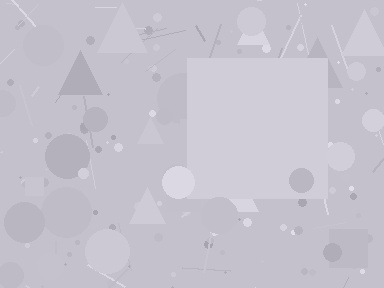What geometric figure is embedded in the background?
A square is embedded in the background.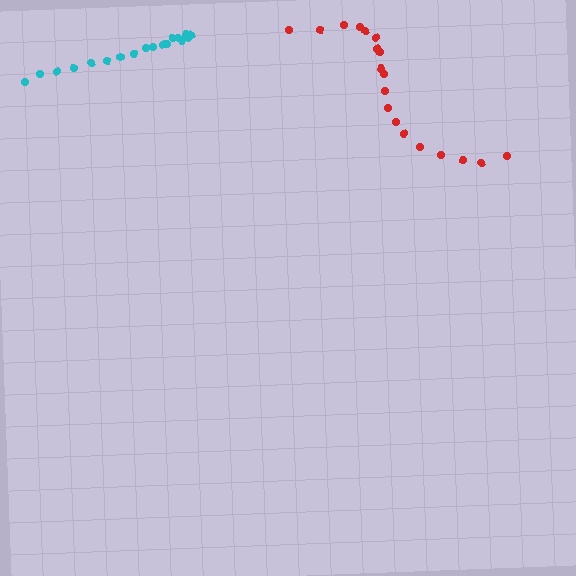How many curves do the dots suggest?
There are 2 distinct paths.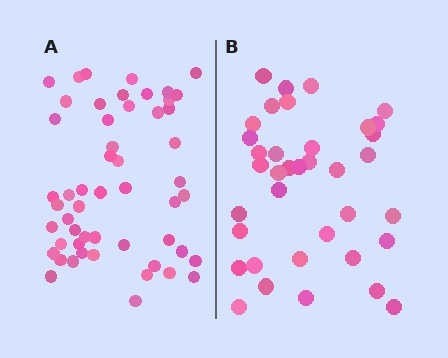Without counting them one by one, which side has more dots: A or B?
Region A (the left region) has more dots.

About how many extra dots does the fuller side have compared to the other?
Region A has approximately 15 more dots than region B.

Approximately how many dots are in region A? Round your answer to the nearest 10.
About 50 dots. (The exact count is 53, which rounds to 50.)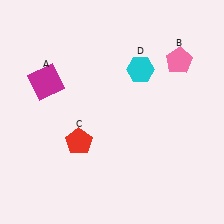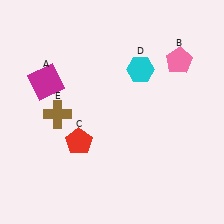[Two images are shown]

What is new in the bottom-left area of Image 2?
A brown cross (E) was added in the bottom-left area of Image 2.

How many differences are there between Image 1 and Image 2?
There is 1 difference between the two images.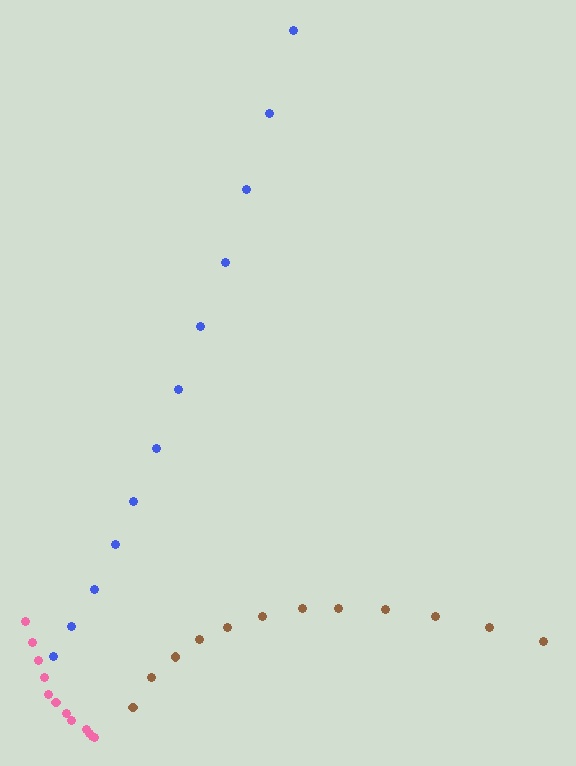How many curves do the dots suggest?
There are 3 distinct paths.